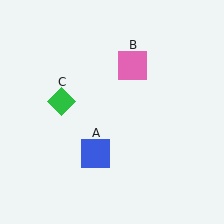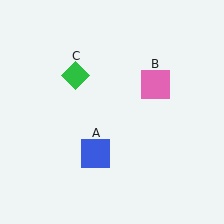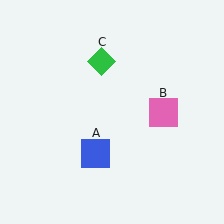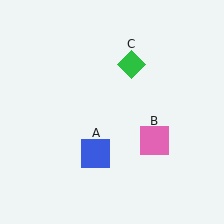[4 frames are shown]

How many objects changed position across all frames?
2 objects changed position: pink square (object B), green diamond (object C).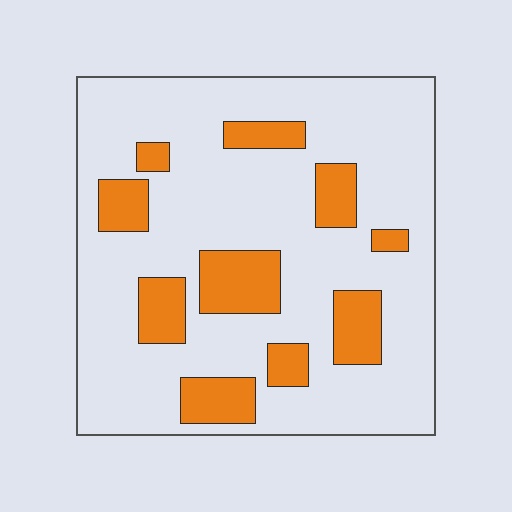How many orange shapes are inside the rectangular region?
10.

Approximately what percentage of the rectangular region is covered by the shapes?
Approximately 20%.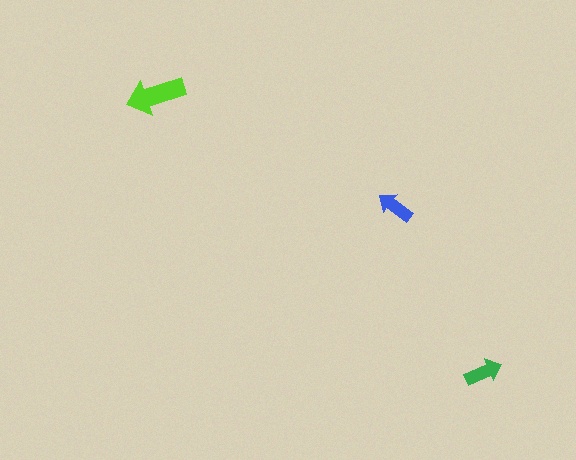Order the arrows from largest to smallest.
the lime one, the green one, the blue one.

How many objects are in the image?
There are 3 objects in the image.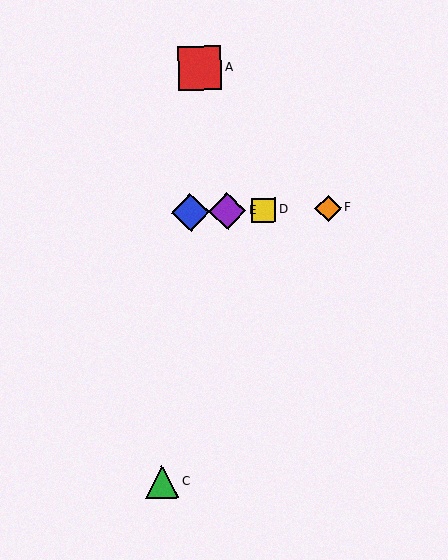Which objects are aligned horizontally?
Objects B, D, E, F are aligned horizontally.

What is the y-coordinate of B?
Object B is at y≈212.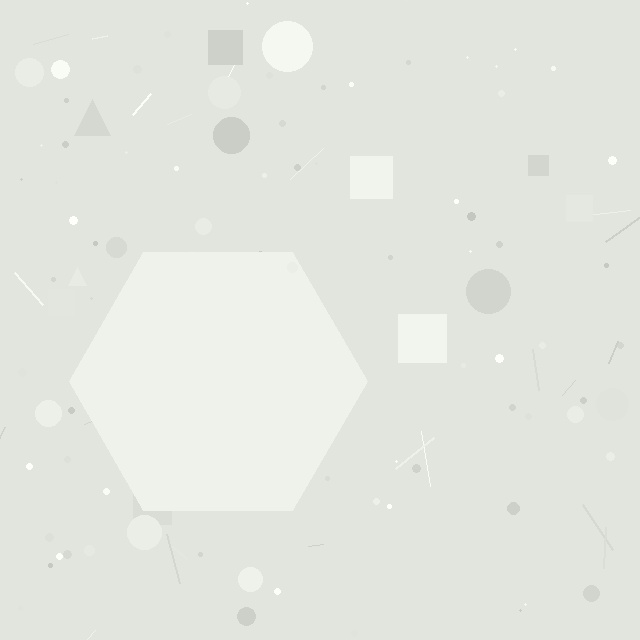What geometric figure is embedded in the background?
A hexagon is embedded in the background.